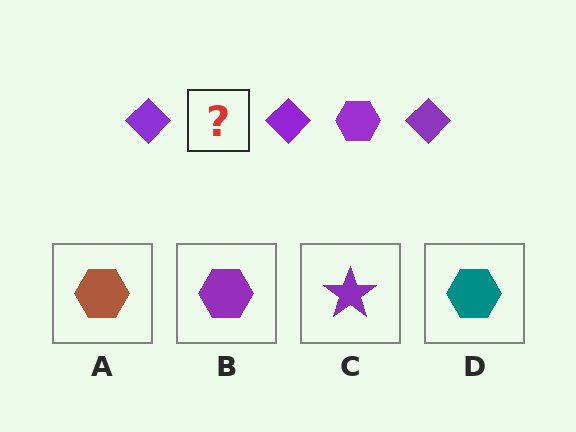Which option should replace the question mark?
Option B.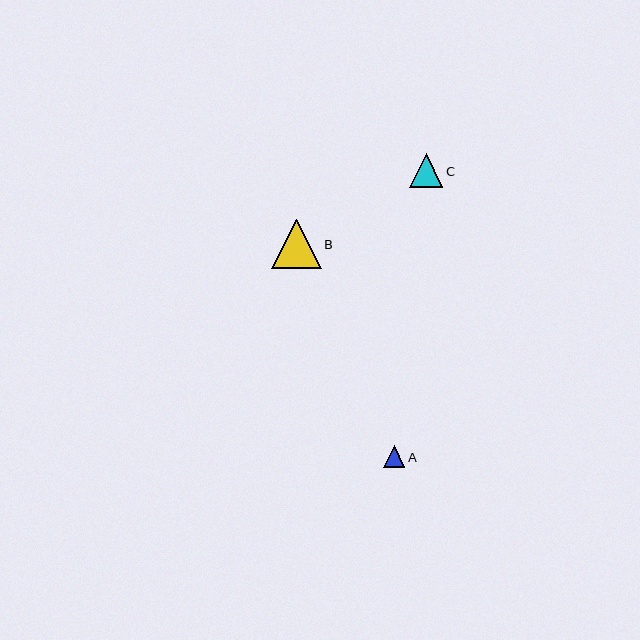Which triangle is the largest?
Triangle B is the largest with a size of approximately 49 pixels.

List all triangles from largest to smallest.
From largest to smallest: B, C, A.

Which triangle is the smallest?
Triangle A is the smallest with a size of approximately 22 pixels.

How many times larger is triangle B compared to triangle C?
Triangle B is approximately 1.5 times the size of triangle C.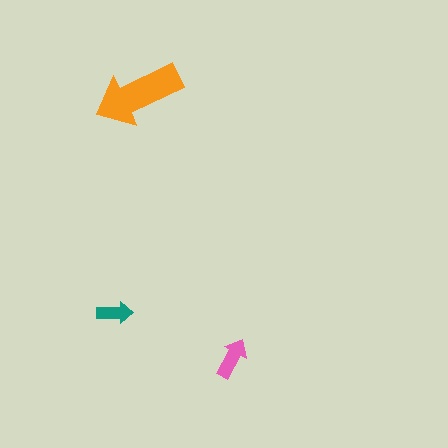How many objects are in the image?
There are 3 objects in the image.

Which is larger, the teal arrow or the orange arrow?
The orange one.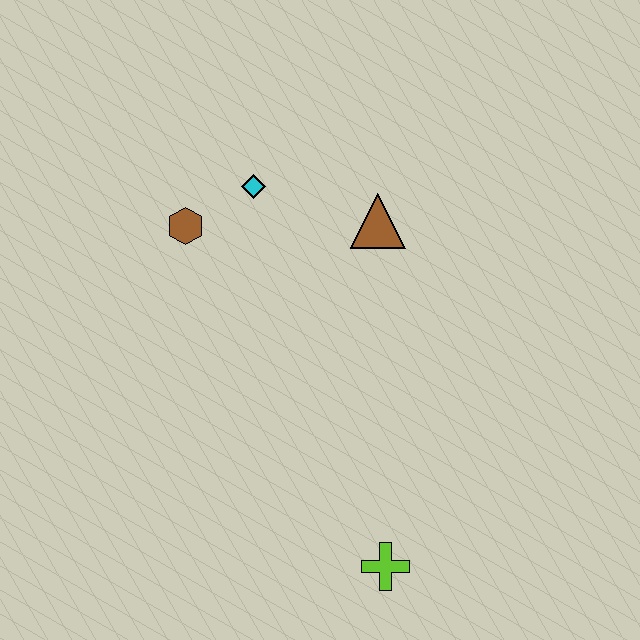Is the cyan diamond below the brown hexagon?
No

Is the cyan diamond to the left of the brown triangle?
Yes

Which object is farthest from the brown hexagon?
The lime cross is farthest from the brown hexagon.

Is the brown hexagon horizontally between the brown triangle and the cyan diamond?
No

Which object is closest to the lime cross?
The brown triangle is closest to the lime cross.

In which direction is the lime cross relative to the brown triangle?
The lime cross is below the brown triangle.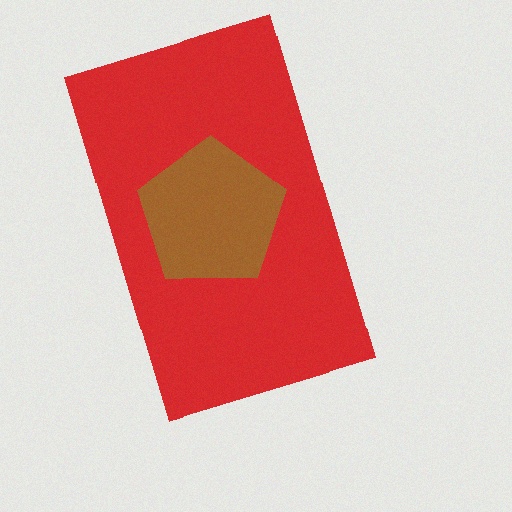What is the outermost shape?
The red rectangle.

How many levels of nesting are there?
2.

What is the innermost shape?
The brown pentagon.